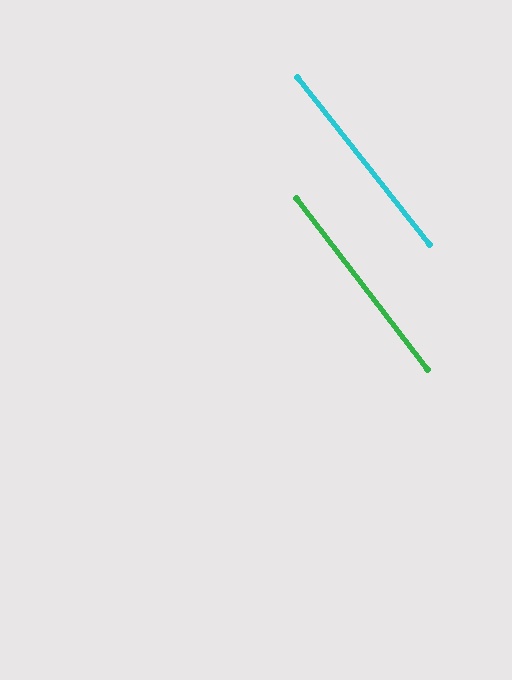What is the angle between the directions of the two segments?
Approximately 1 degree.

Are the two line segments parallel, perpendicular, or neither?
Parallel — their directions differ by only 1.1°.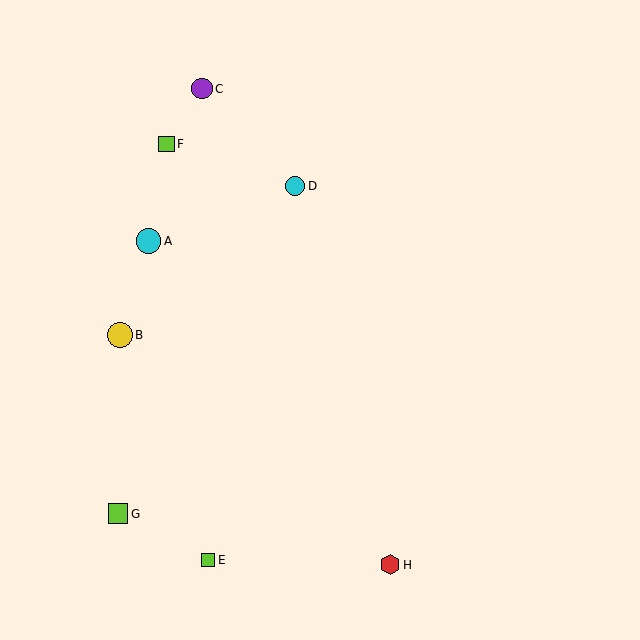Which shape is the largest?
The cyan circle (labeled A) is the largest.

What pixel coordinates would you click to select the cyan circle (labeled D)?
Click at (295, 186) to select the cyan circle D.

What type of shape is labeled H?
Shape H is a red hexagon.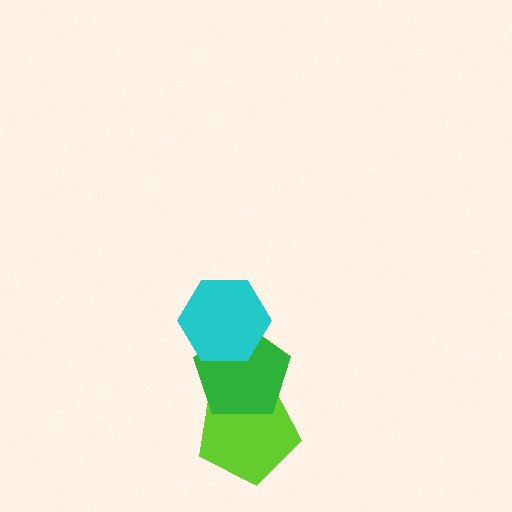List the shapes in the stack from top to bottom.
From top to bottom: the cyan hexagon, the green pentagon, the lime pentagon.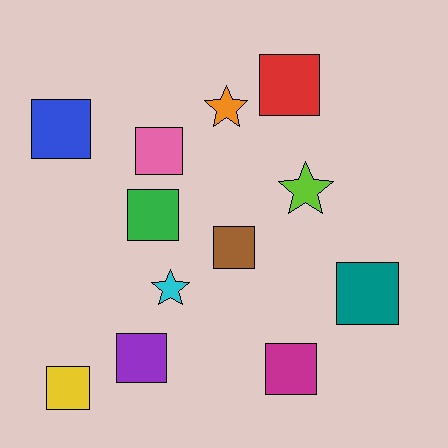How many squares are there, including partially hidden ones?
There are 9 squares.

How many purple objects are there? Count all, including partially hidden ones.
There is 1 purple object.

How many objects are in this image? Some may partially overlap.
There are 12 objects.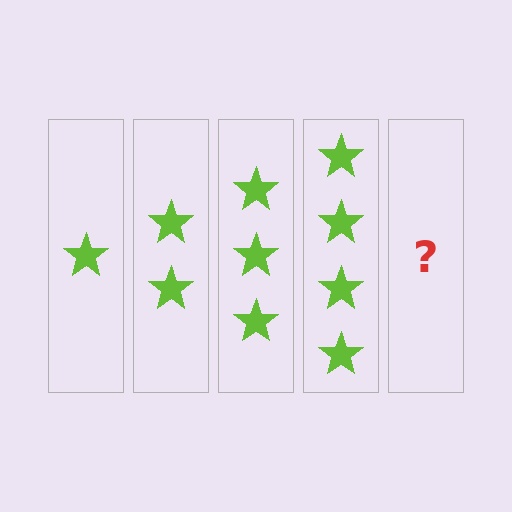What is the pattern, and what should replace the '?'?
The pattern is that each step adds one more star. The '?' should be 5 stars.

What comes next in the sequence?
The next element should be 5 stars.